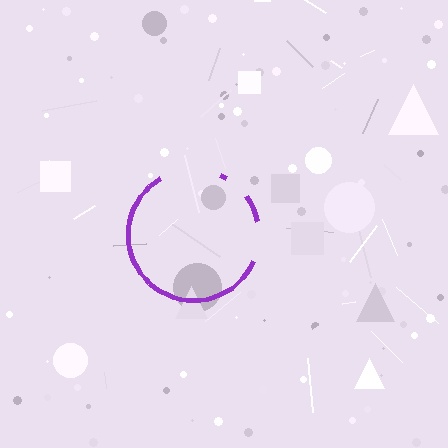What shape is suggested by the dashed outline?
The dashed outline suggests a circle.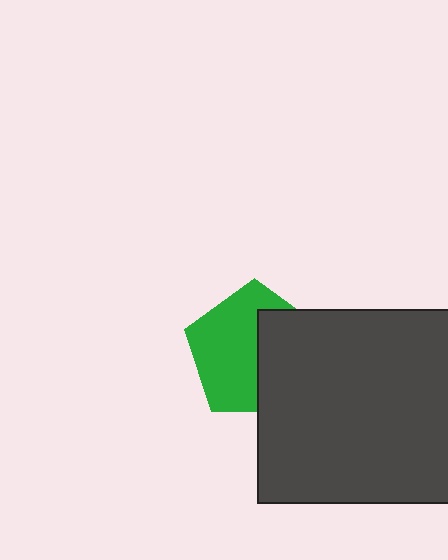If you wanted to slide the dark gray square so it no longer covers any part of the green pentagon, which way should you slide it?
Slide it right — that is the most direct way to separate the two shapes.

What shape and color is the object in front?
The object in front is a dark gray square.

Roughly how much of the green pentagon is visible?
About half of it is visible (roughly 57%).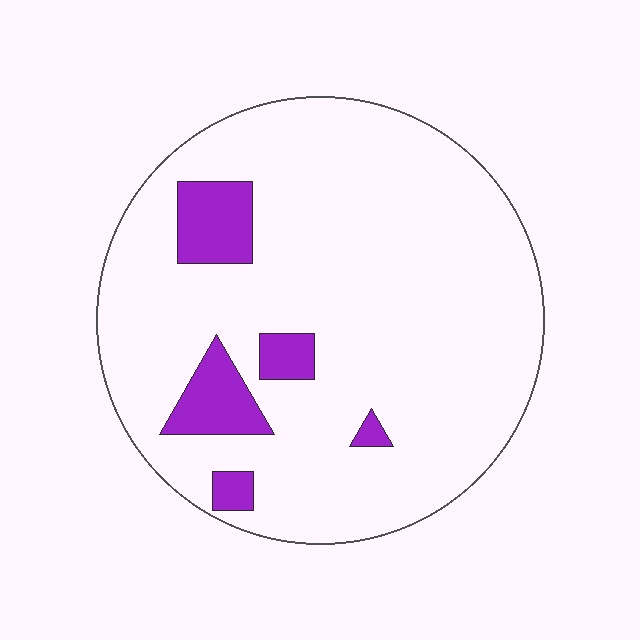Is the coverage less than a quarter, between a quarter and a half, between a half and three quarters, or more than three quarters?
Less than a quarter.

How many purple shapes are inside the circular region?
5.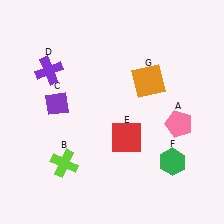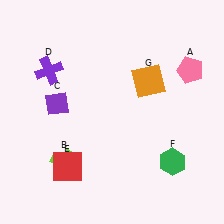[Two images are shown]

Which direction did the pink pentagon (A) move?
The pink pentagon (A) moved up.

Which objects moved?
The objects that moved are: the pink pentagon (A), the red square (E).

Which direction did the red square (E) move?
The red square (E) moved left.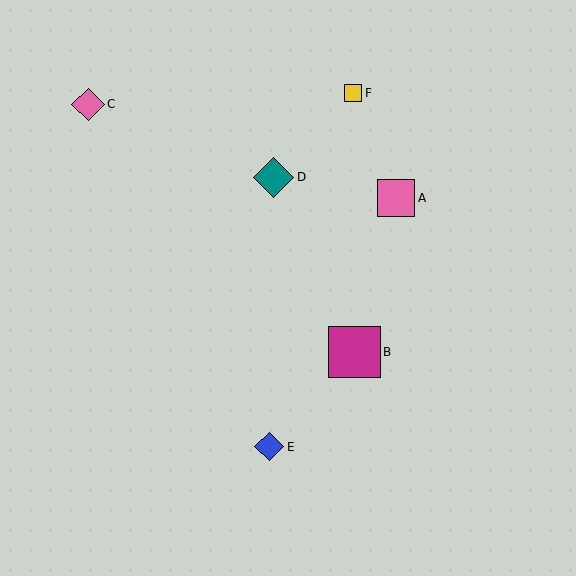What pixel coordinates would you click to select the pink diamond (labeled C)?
Click at (88, 104) to select the pink diamond C.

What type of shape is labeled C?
Shape C is a pink diamond.